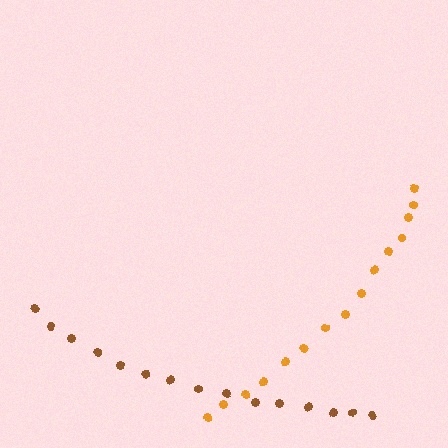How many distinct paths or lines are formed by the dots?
There are 2 distinct paths.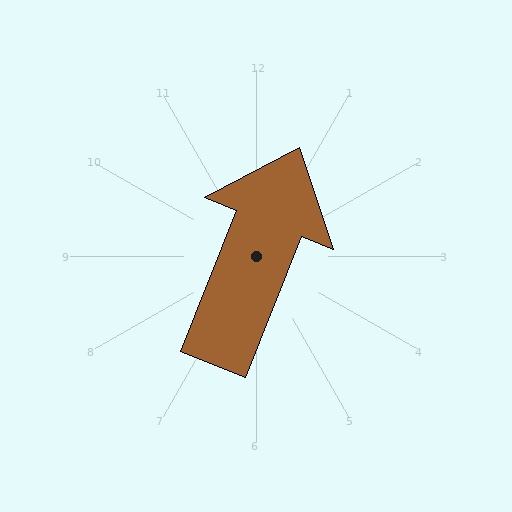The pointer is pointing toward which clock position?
Roughly 1 o'clock.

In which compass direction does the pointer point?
North.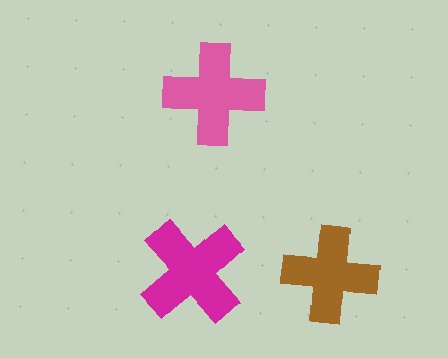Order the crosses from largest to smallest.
the magenta one, the pink one, the brown one.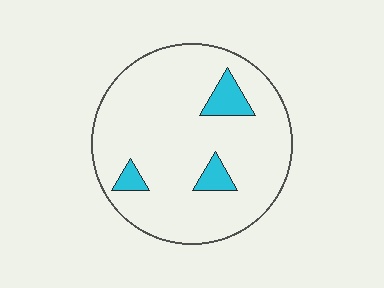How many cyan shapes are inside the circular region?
3.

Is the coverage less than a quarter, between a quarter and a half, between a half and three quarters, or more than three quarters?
Less than a quarter.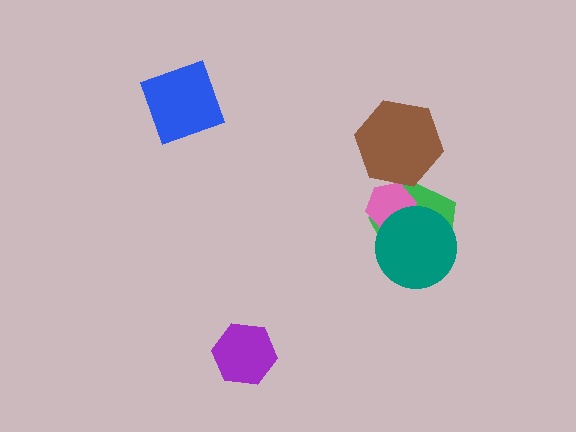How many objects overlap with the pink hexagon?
2 objects overlap with the pink hexagon.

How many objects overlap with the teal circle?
2 objects overlap with the teal circle.